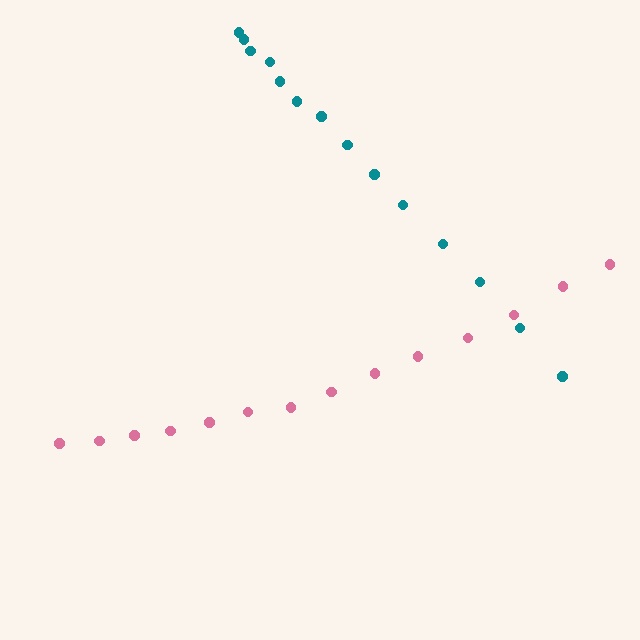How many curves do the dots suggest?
There are 2 distinct paths.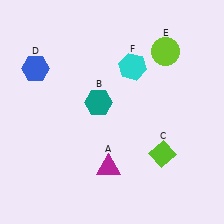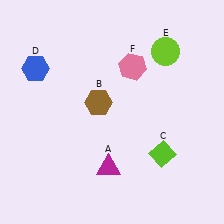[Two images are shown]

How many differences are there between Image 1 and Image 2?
There are 2 differences between the two images.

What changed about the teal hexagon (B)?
In Image 1, B is teal. In Image 2, it changed to brown.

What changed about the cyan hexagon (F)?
In Image 1, F is cyan. In Image 2, it changed to pink.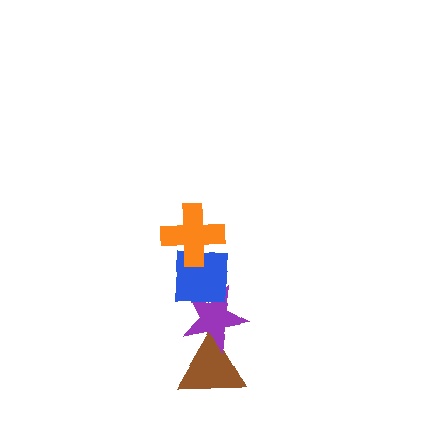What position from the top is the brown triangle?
The brown triangle is 4th from the top.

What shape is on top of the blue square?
The orange cross is on top of the blue square.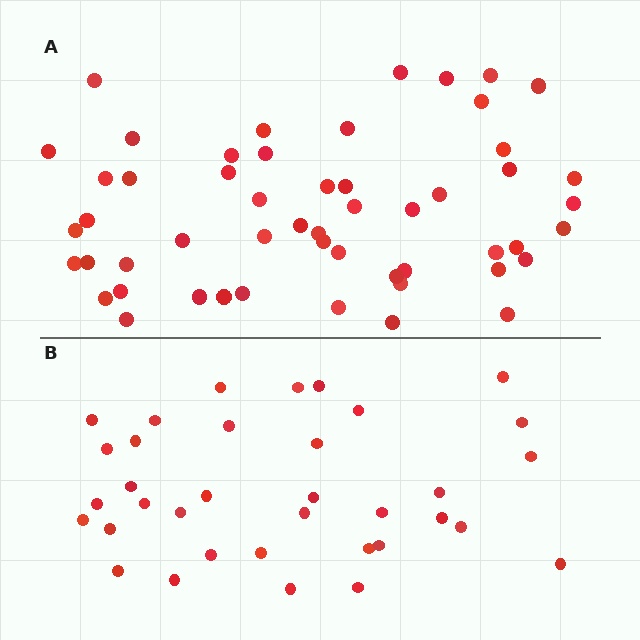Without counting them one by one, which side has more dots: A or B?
Region A (the top region) has more dots.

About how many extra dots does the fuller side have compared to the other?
Region A has approximately 20 more dots than region B.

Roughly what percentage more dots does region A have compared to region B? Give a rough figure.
About 50% more.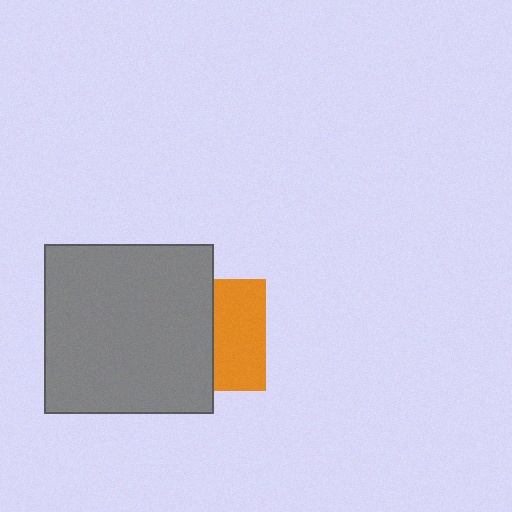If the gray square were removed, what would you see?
You would see the complete orange square.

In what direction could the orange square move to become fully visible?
The orange square could move right. That would shift it out from behind the gray square entirely.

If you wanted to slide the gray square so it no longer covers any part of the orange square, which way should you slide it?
Slide it left — that is the most direct way to separate the two shapes.